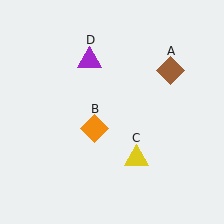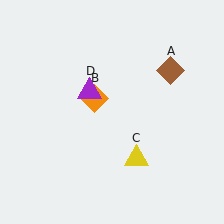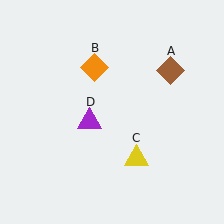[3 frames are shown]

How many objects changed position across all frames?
2 objects changed position: orange diamond (object B), purple triangle (object D).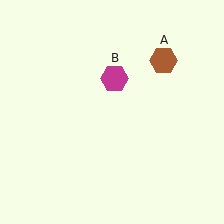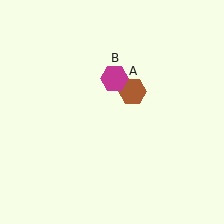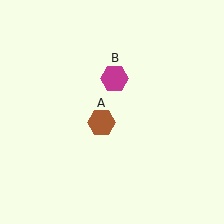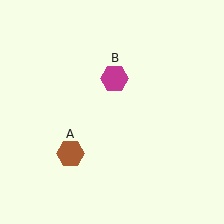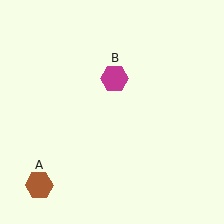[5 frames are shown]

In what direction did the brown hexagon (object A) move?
The brown hexagon (object A) moved down and to the left.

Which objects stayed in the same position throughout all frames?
Magenta hexagon (object B) remained stationary.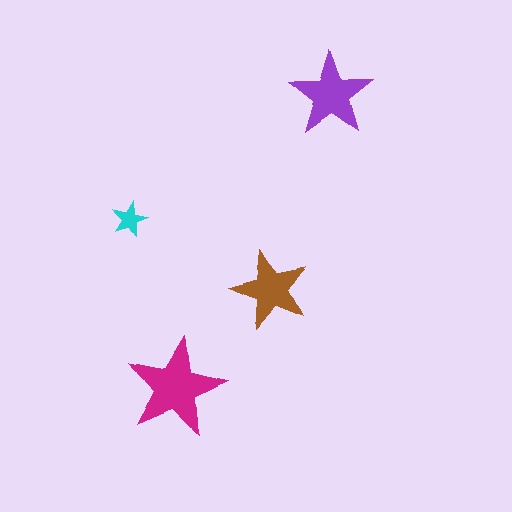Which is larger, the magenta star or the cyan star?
The magenta one.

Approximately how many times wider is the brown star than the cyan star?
About 2 times wider.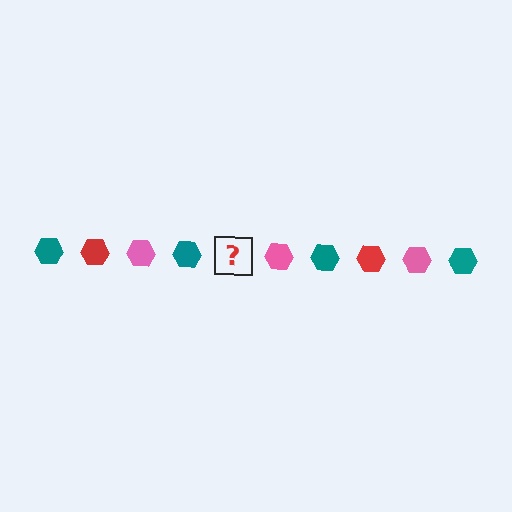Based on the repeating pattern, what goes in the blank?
The blank should be a red hexagon.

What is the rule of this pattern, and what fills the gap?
The rule is that the pattern cycles through teal, red, pink hexagons. The gap should be filled with a red hexagon.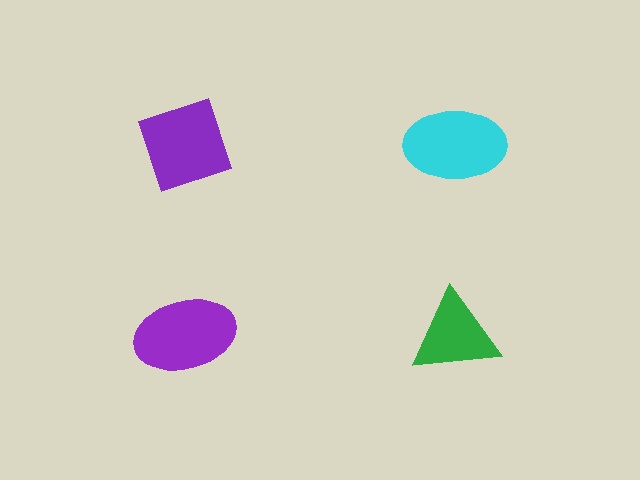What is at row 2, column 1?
A purple ellipse.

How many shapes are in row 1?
2 shapes.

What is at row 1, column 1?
A purple diamond.